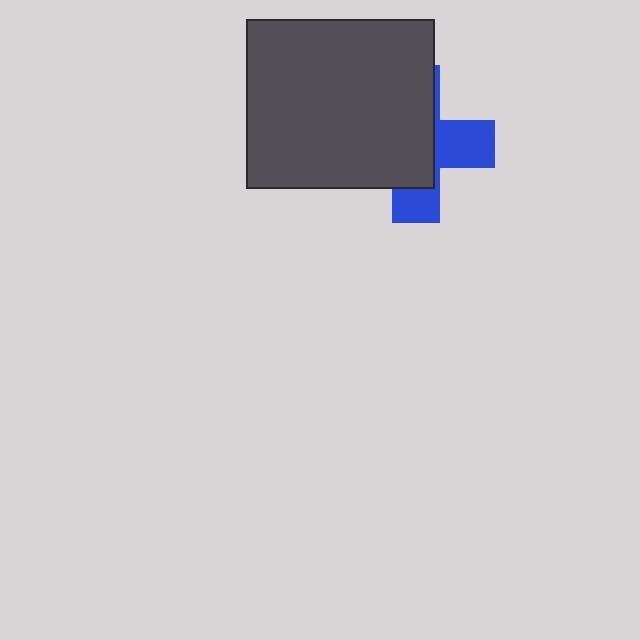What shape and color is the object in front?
The object in front is a dark gray rectangle.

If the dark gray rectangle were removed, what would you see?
You would see the complete blue cross.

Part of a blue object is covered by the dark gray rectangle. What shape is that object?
It is a cross.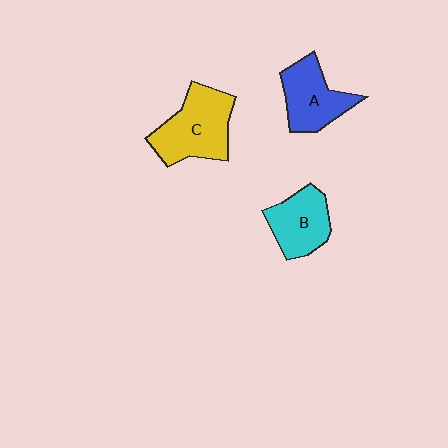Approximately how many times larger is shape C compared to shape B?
Approximately 1.4 times.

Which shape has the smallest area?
Shape B (cyan).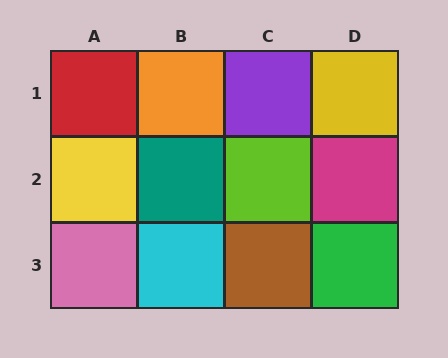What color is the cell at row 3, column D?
Green.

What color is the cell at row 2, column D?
Magenta.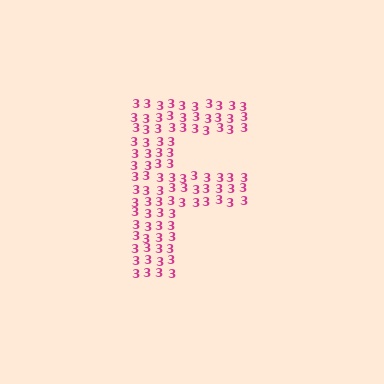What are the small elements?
The small elements are digit 3's.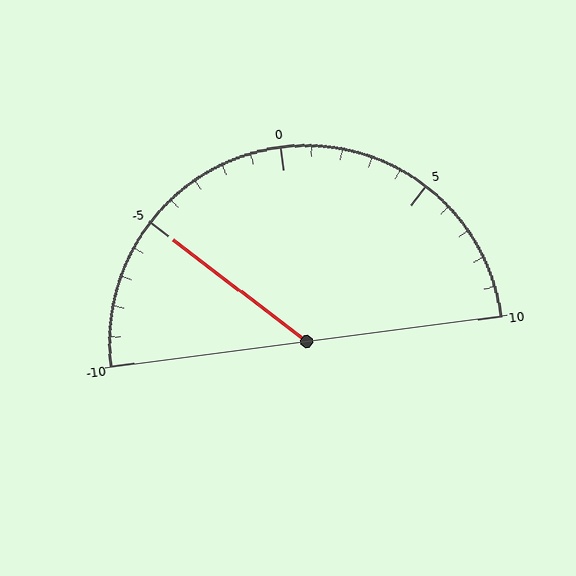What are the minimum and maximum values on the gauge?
The gauge ranges from -10 to 10.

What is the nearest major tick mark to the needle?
The nearest major tick mark is -5.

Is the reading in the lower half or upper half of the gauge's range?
The reading is in the lower half of the range (-10 to 10).